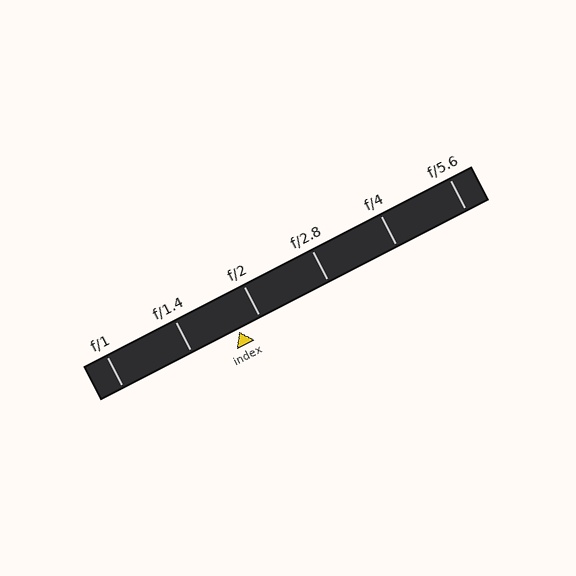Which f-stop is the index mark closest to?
The index mark is closest to f/2.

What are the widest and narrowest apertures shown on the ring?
The widest aperture shown is f/1 and the narrowest is f/5.6.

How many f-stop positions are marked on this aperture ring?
There are 6 f-stop positions marked.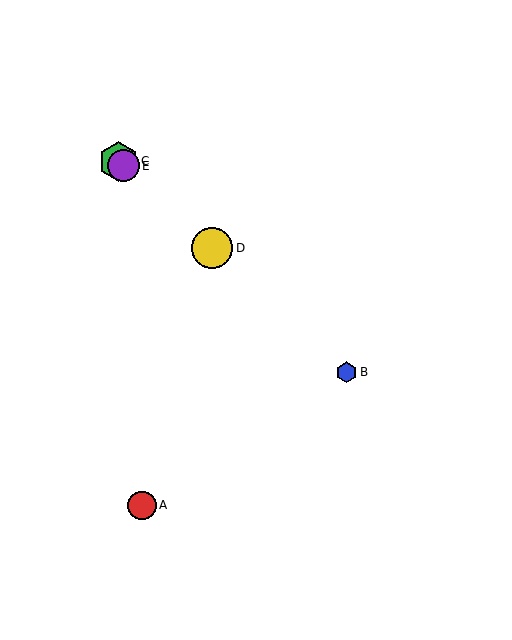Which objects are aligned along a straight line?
Objects B, C, D, E are aligned along a straight line.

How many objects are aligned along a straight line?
4 objects (B, C, D, E) are aligned along a straight line.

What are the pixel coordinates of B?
Object B is at (347, 372).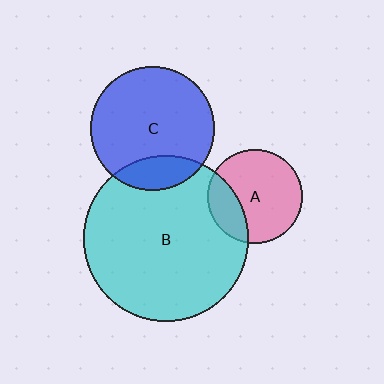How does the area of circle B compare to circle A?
Approximately 3.1 times.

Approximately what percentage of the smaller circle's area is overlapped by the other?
Approximately 25%.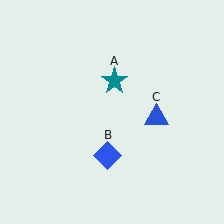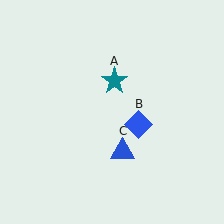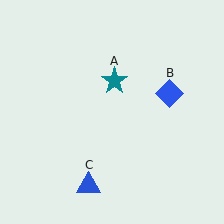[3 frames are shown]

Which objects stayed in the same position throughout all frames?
Teal star (object A) remained stationary.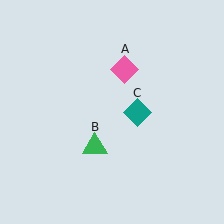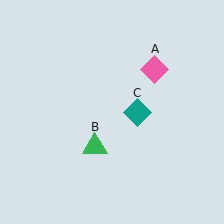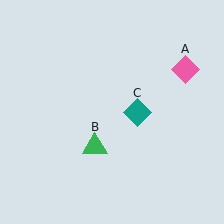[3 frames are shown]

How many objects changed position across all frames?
1 object changed position: pink diamond (object A).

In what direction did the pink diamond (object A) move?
The pink diamond (object A) moved right.